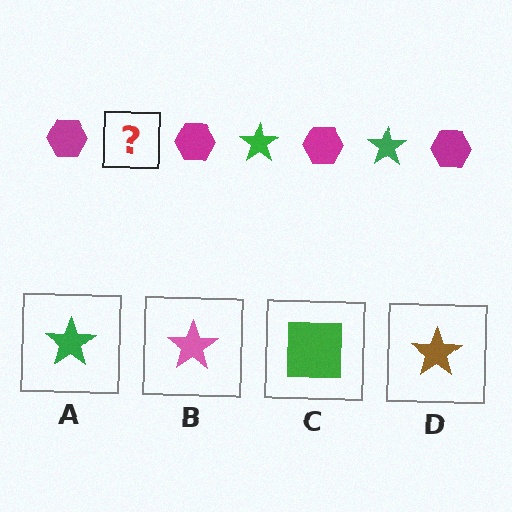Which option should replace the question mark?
Option A.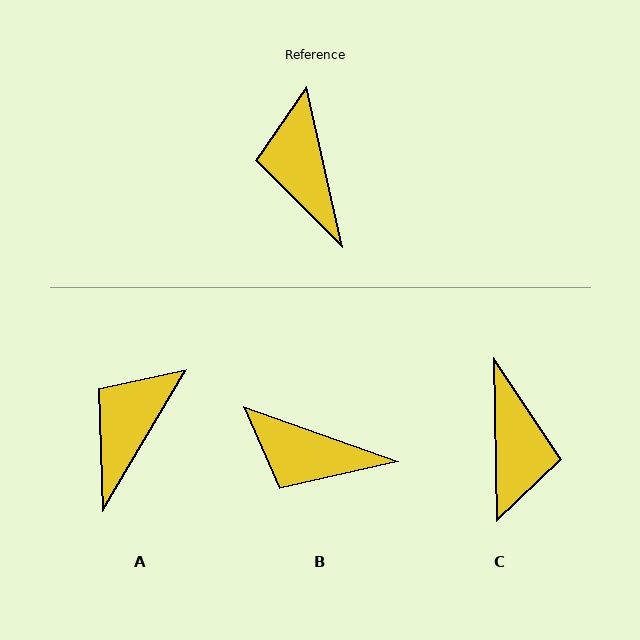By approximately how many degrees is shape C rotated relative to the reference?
Approximately 168 degrees counter-clockwise.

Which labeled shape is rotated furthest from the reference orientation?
C, about 168 degrees away.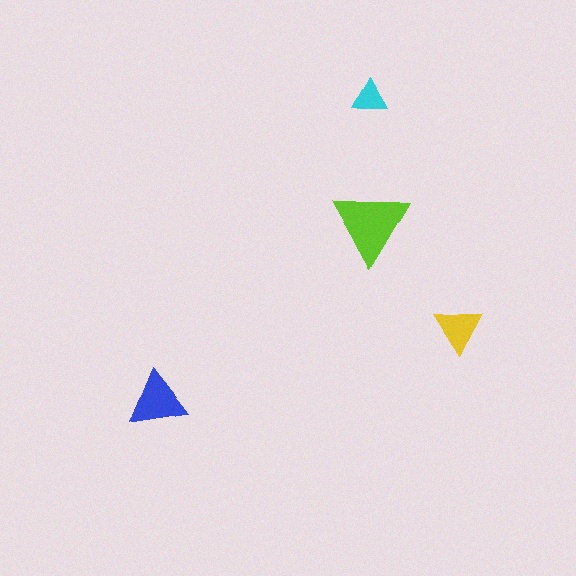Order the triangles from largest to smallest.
the lime one, the blue one, the yellow one, the cyan one.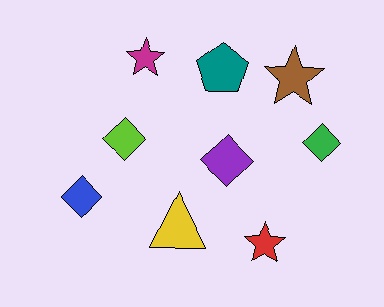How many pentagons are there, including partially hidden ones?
There is 1 pentagon.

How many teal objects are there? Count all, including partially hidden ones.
There is 1 teal object.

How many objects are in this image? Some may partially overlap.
There are 9 objects.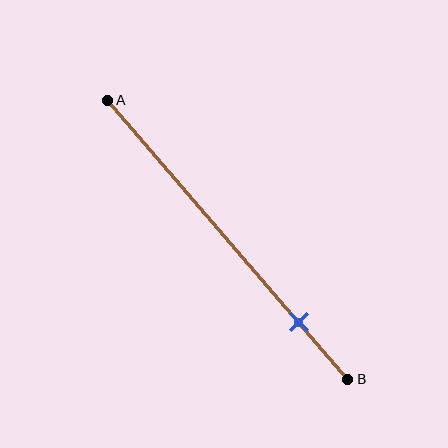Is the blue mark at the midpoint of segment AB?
No, the mark is at about 80% from A, not at the 50% midpoint.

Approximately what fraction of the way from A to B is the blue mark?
The blue mark is approximately 80% of the way from A to B.